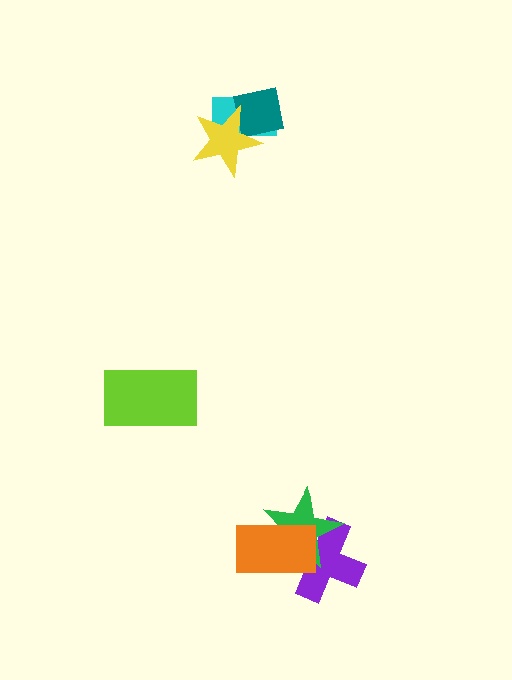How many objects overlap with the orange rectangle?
2 objects overlap with the orange rectangle.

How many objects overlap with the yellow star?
2 objects overlap with the yellow star.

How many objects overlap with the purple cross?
2 objects overlap with the purple cross.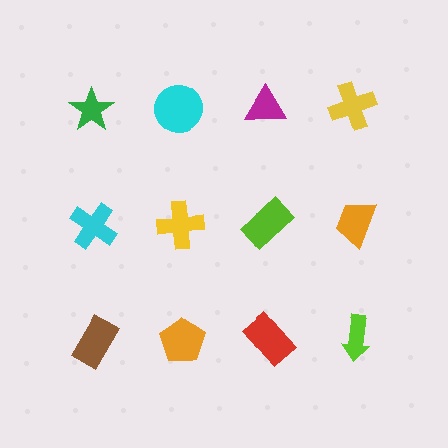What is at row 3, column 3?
A red rectangle.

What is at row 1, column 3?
A magenta triangle.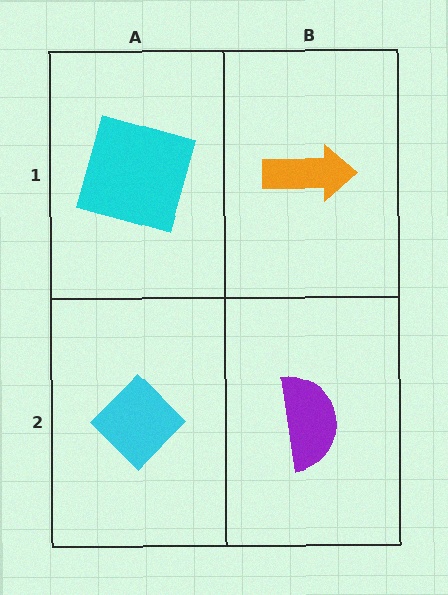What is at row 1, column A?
A cyan square.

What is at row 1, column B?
An orange arrow.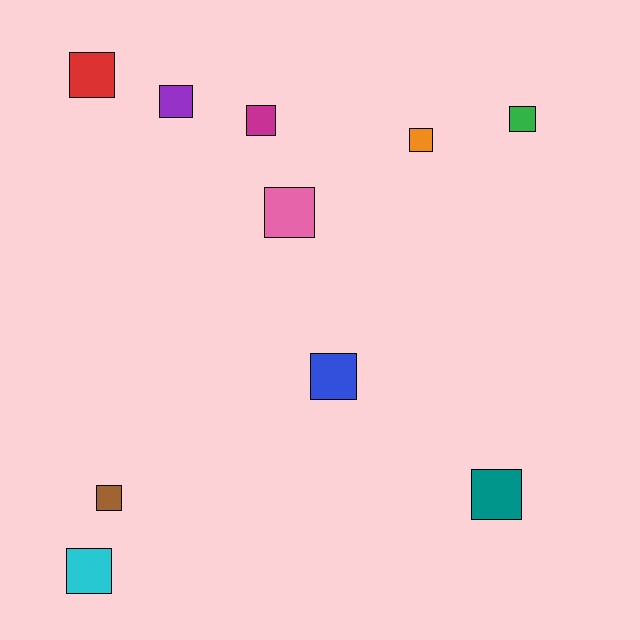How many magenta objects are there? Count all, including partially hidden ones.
There is 1 magenta object.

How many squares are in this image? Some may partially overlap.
There are 10 squares.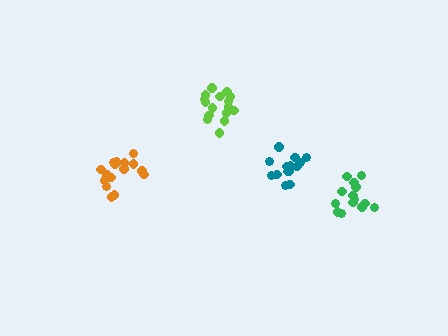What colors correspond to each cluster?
The clusters are colored: lime, orange, teal, green.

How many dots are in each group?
Group 1: 16 dots, Group 2: 16 dots, Group 3: 15 dots, Group 4: 14 dots (61 total).